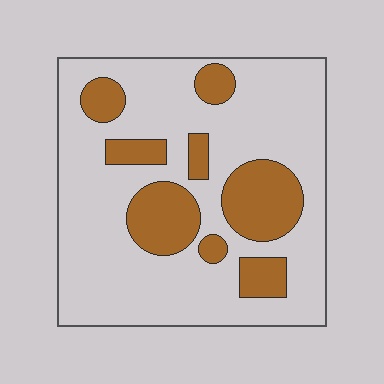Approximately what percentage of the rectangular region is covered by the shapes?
Approximately 25%.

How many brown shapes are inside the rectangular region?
8.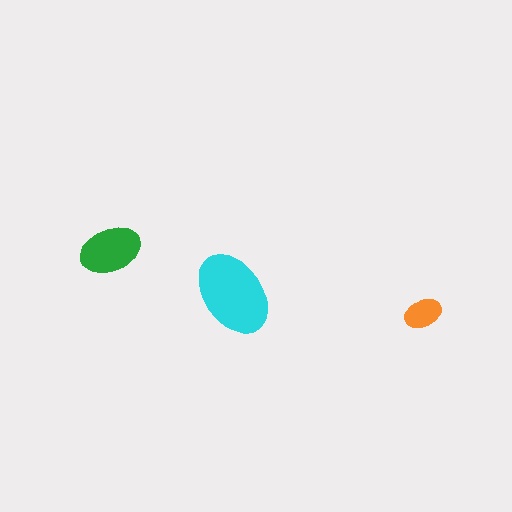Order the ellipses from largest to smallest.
the cyan one, the green one, the orange one.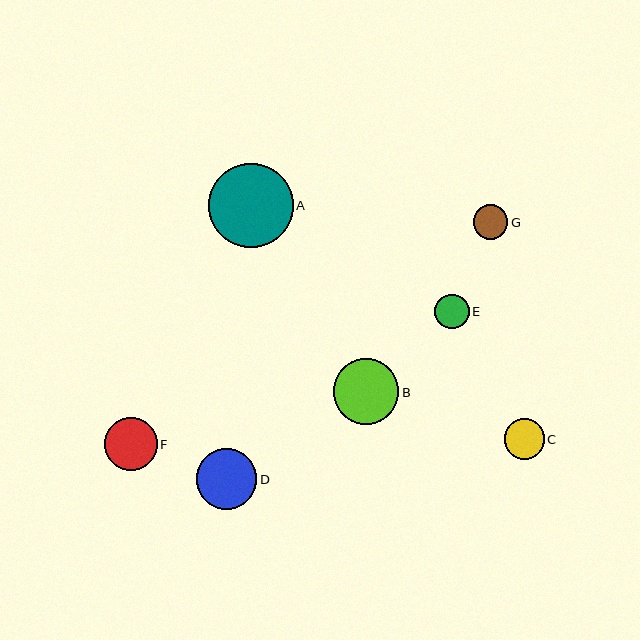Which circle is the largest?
Circle A is the largest with a size of approximately 85 pixels.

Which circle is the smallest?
Circle E is the smallest with a size of approximately 34 pixels.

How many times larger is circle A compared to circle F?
Circle A is approximately 1.6 times the size of circle F.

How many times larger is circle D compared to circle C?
Circle D is approximately 1.5 times the size of circle C.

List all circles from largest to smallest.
From largest to smallest: A, B, D, F, C, G, E.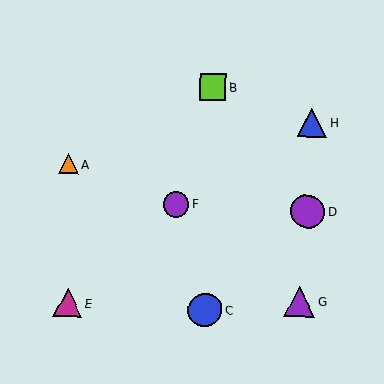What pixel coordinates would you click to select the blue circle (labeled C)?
Click at (205, 310) to select the blue circle C.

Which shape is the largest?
The purple circle (labeled D) is the largest.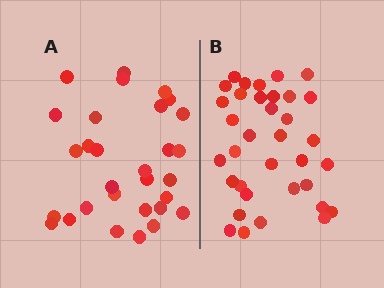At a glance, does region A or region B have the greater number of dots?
Region B (the right region) has more dots.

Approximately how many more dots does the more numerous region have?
Region B has about 5 more dots than region A.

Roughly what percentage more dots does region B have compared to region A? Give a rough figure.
About 15% more.